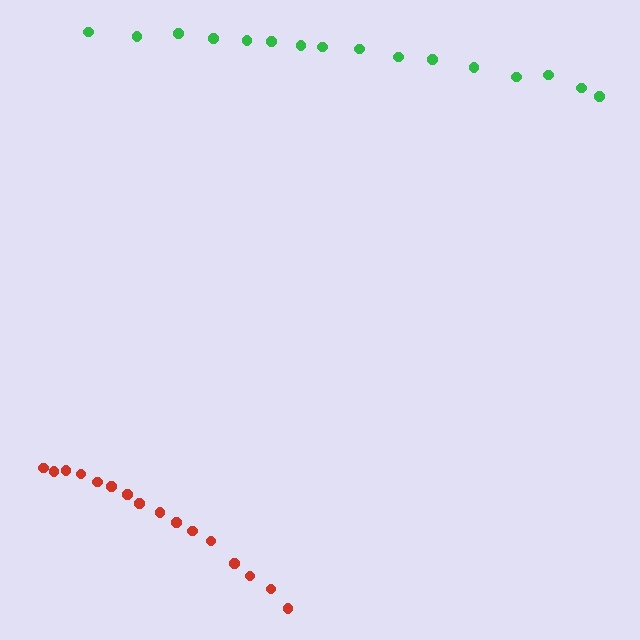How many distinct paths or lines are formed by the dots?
There are 2 distinct paths.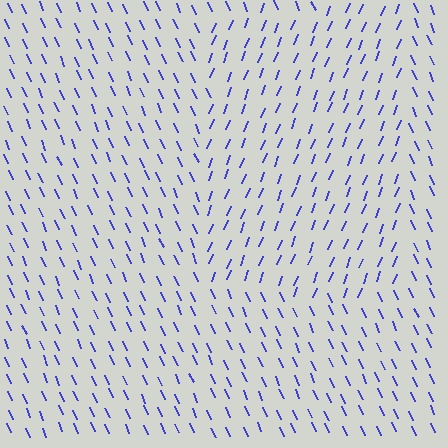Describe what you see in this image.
The image is filled with small blue line segments. A rectangle region in the image has lines oriented differently from the surrounding lines, creating a visible texture boundary.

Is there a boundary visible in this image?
Yes, there is a texture boundary formed by a change in line orientation.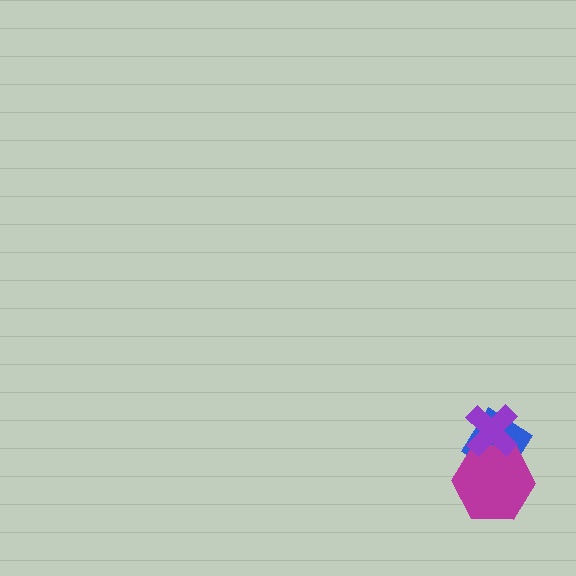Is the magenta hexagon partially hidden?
Yes, it is partially covered by another shape.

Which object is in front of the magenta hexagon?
The purple cross is in front of the magenta hexagon.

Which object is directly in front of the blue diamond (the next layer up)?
The magenta hexagon is directly in front of the blue diamond.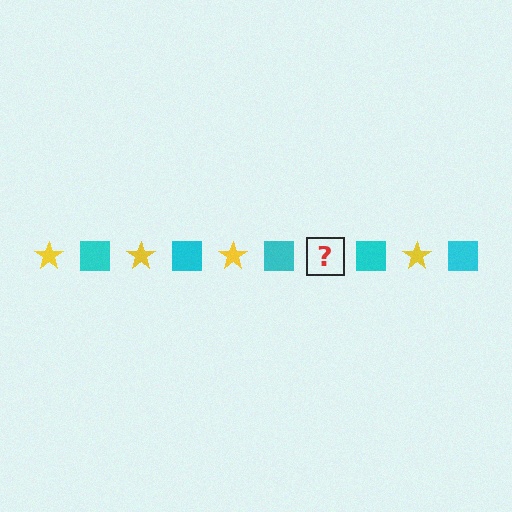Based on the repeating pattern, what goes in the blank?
The blank should be a yellow star.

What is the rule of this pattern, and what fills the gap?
The rule is that the pattern alternates between yellow star and cyan square. The gap should be filled with a yellow star.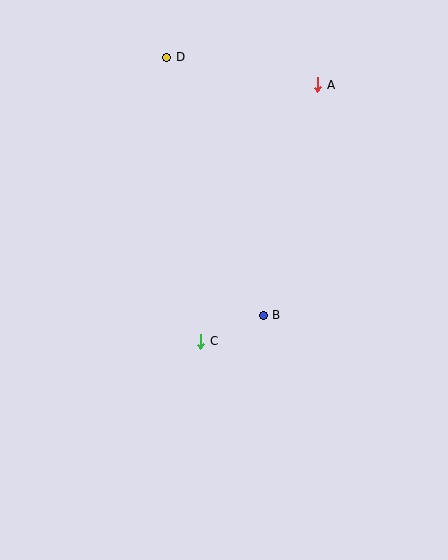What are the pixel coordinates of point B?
Point B is at (263, 315).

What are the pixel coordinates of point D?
Point D is at (167, 57).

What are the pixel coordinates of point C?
Point C is at (201, 341).